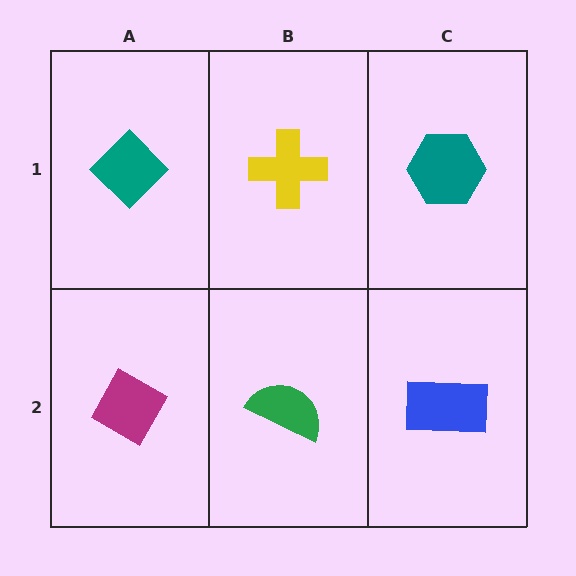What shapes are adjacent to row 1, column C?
A blue rectangle (row 2, column C), a yellow cross (row 1, column B).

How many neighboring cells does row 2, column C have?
2.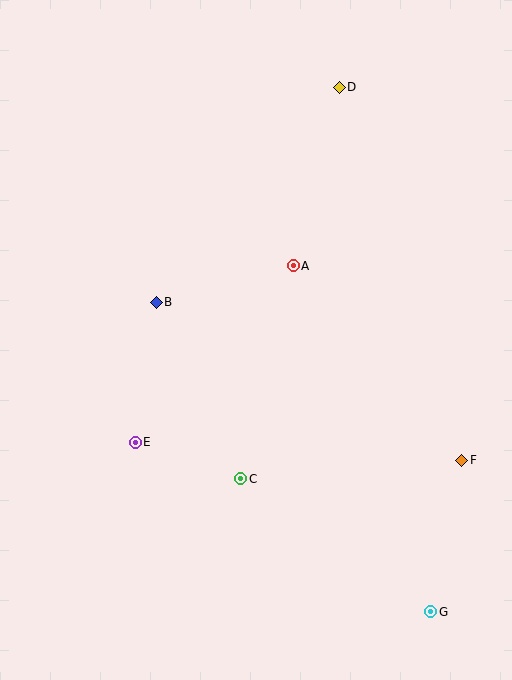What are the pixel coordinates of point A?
Point A is at (293, 266).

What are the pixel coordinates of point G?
Point G is at (430, 612).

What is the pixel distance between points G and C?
The distance between G and C is 232 pixels.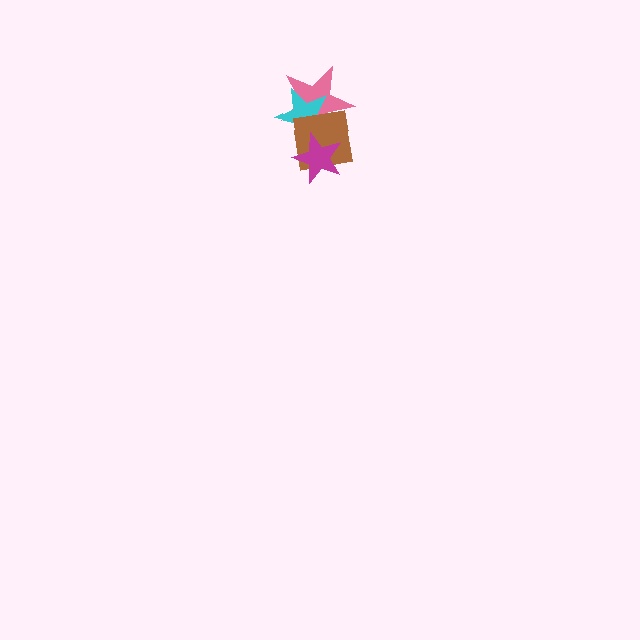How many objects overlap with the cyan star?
3 objects overlap with the cyan star.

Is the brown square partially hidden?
Yes, it is partially covered by another shape.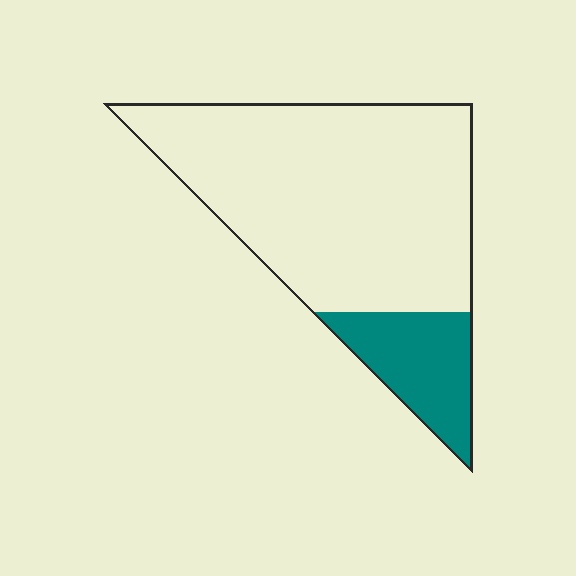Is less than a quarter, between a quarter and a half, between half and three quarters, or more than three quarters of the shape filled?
Less than a quarter.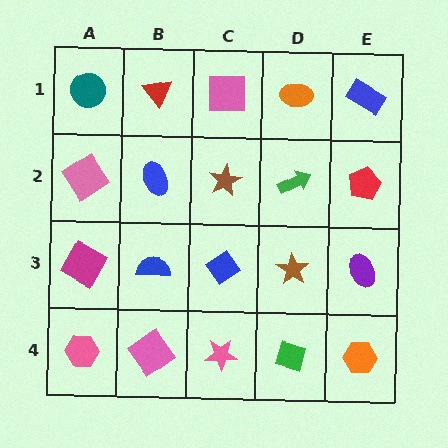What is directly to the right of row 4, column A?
A pink diamond.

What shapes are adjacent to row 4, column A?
A magenta square (row 3, column A), a pink diamond (row 4, column B).